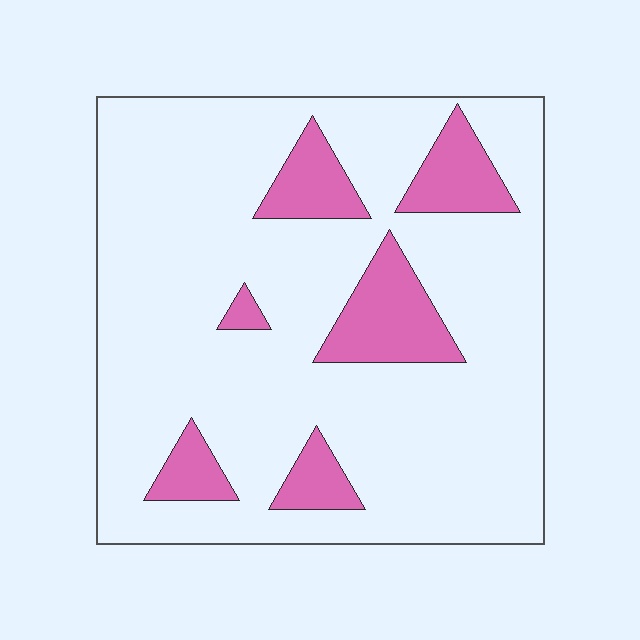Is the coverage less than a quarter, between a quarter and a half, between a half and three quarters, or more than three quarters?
Less than a quarter.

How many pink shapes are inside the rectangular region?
6.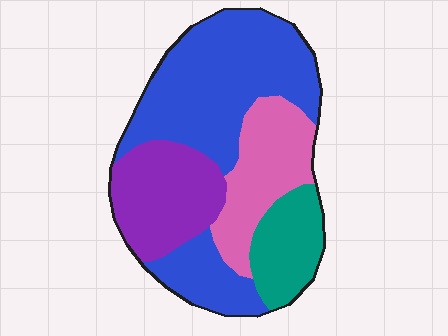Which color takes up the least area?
Teal, at roughly 15%.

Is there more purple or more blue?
Blue.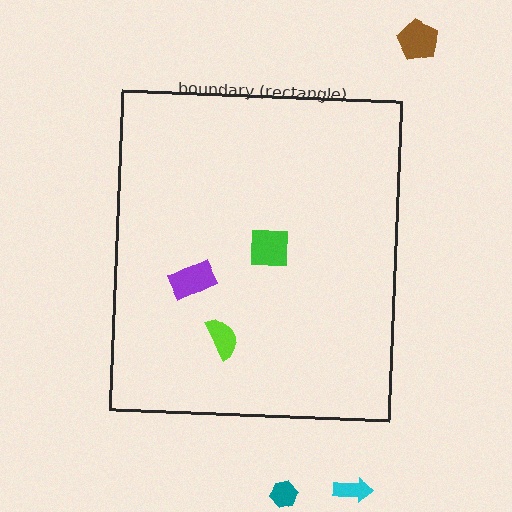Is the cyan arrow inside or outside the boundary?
Outside.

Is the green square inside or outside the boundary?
Inside.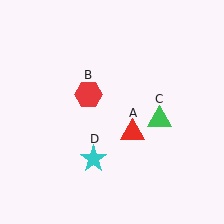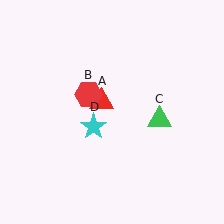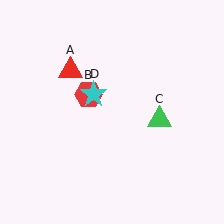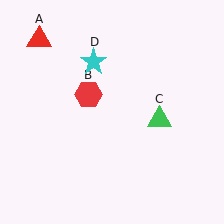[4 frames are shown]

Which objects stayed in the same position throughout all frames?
Red hexagon (object B) and green triangle (object C) remained stationary.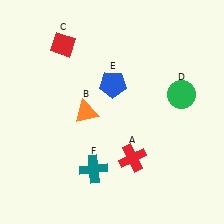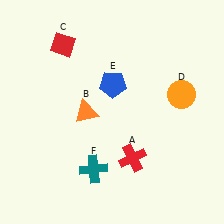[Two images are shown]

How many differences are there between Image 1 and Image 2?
There is 1 difference between the two images.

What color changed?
The circle (D) changed from green in Image 1 to orange in Image 2.